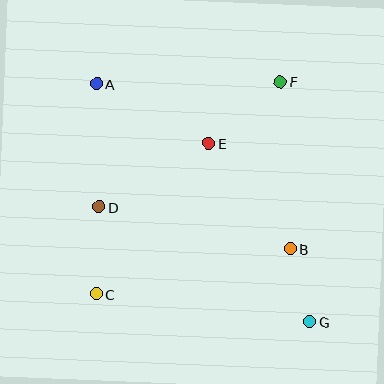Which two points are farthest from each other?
Points A and G are farthest from each other.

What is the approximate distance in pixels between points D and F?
The distance between D and F is approximately 220 pixels.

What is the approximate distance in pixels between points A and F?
The distance between A and F is approximately 184 pixels.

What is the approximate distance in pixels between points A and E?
The distance between A and E is approximately 127 pixels.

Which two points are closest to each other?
Points B and G are closest to each other.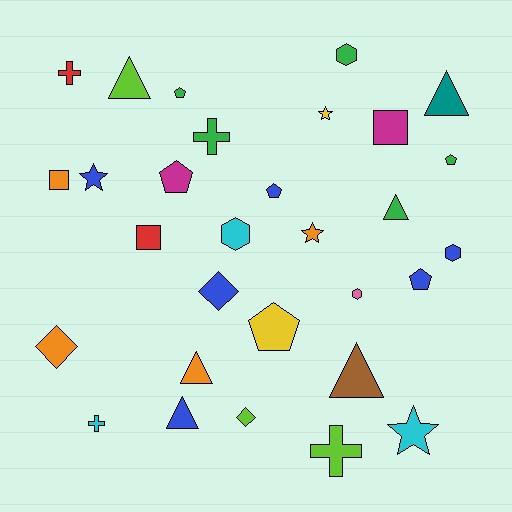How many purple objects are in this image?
There are no purple objects.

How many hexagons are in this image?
There are 4 hexagons.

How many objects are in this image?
There are 30 objects.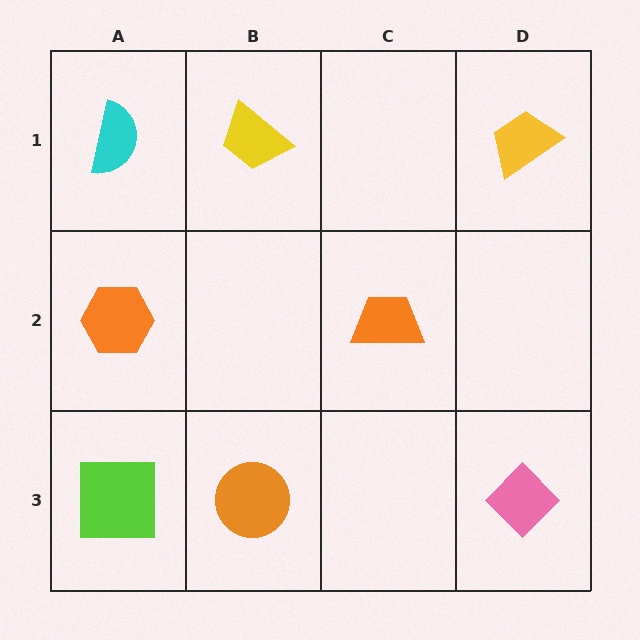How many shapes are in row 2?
2 shapes.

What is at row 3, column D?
A pink diamond.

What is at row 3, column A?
A lime square.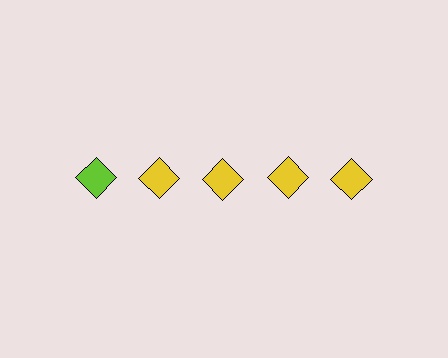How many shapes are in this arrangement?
There are 5 shapes arranged in a grid pattern.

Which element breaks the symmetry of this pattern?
The lime diamond in the top row, leftmost column breaks the symmetry. All other shapes are yellow diamonds.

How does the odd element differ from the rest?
It has a different color: lime instead of yellow.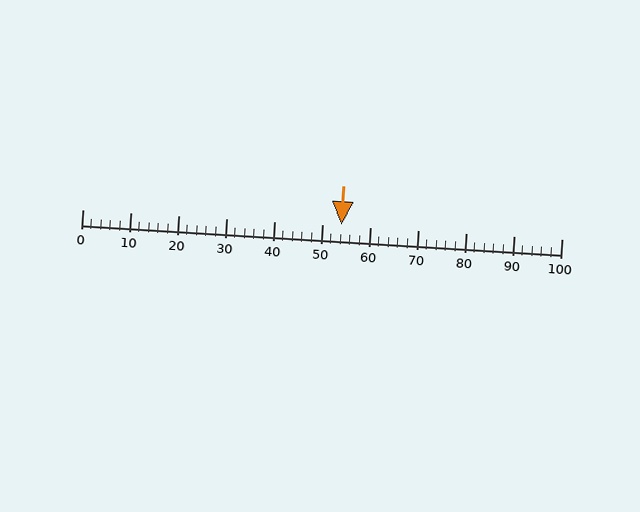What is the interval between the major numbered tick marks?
The major tick marks are spaced 10 units apart.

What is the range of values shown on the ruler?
The ruler shows values from 0 to 100.